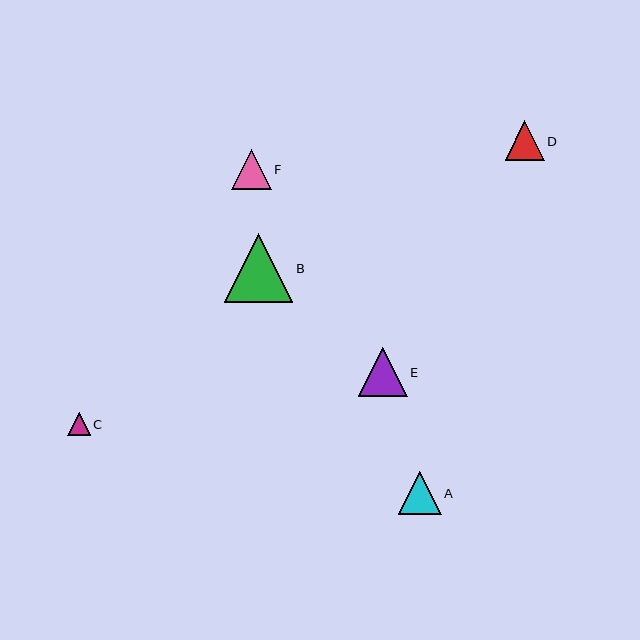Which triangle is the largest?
Triangle B is the largest with a size of approximately 69 pixels.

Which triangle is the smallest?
Triangle C is the smallest with a size of approximately 22 pixels.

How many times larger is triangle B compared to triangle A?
Triangle B is approximately 1.6 times the size of triangle A.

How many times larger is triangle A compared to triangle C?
Triangle A is approximately 1.9 times the size of triangle C.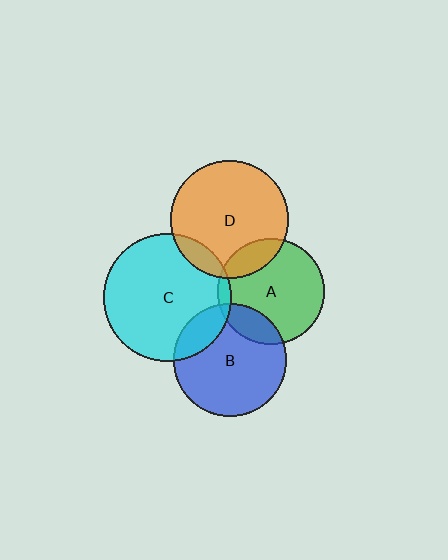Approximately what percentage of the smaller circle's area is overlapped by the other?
Approximately 15%.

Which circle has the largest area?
Circle C (cyan).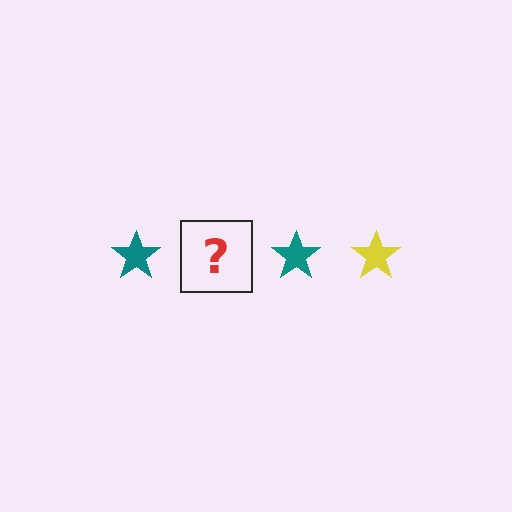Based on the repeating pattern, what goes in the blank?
The blank should be a yellow star.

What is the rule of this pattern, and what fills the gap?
The rule is that the pattern cycles through teal, yellow stars. The gap should be filled with a yellow star.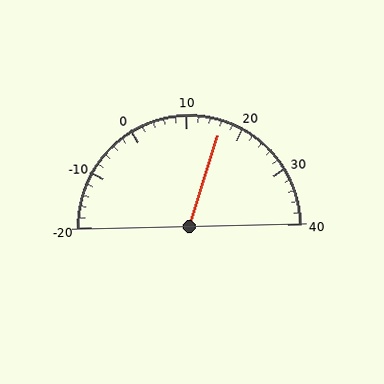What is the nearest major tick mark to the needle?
The nearest major tick mark is 20.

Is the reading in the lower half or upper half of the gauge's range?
The reading is in the upper half of the range (-20 to 40).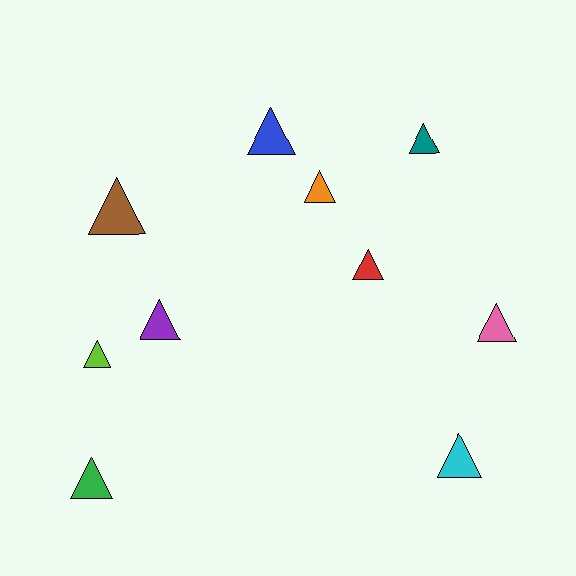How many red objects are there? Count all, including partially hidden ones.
There is 1 red object.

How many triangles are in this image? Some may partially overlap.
There are 10 triangles.